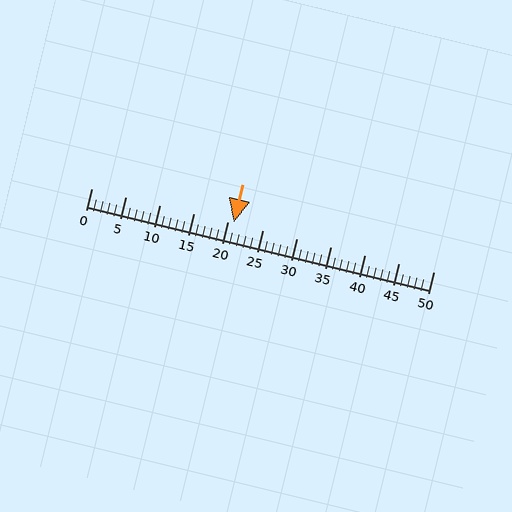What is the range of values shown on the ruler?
The ruler shows values from 0 to 50.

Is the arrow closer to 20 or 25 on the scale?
The arrow is closer to 20.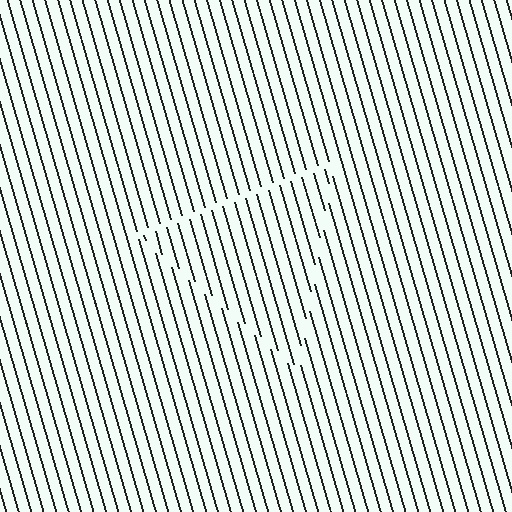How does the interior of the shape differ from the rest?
The interior of the shape contains the same grating, shifted by half a period — the contour is defined by the phase discontinuity where line-ends from the inner and outer gratings abut.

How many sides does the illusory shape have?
3 sides — the line-ends trace a triangle.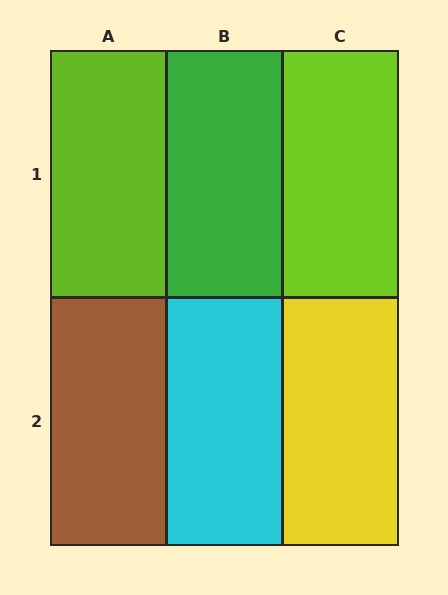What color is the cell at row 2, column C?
Yellow.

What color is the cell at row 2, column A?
Brown.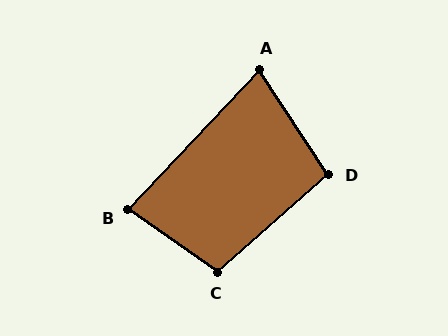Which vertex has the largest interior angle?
C, at approximately 104 degrees.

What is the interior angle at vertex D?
Approximately 98 degrees (obtuse).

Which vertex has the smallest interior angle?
A, at approximately 76 degrees.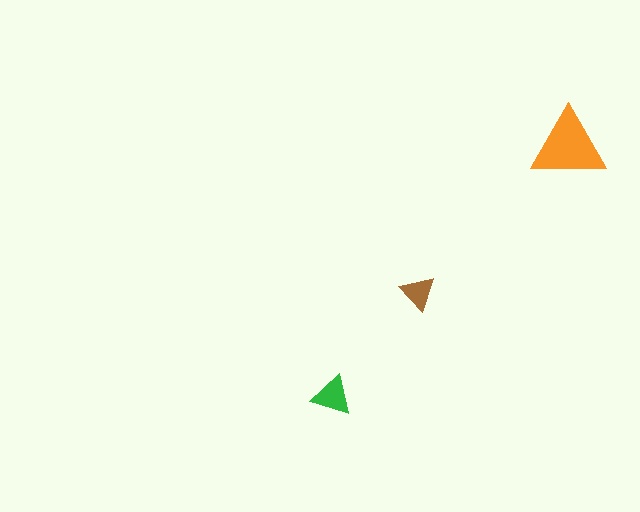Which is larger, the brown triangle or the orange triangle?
The orange one.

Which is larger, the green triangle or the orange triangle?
The orange one.